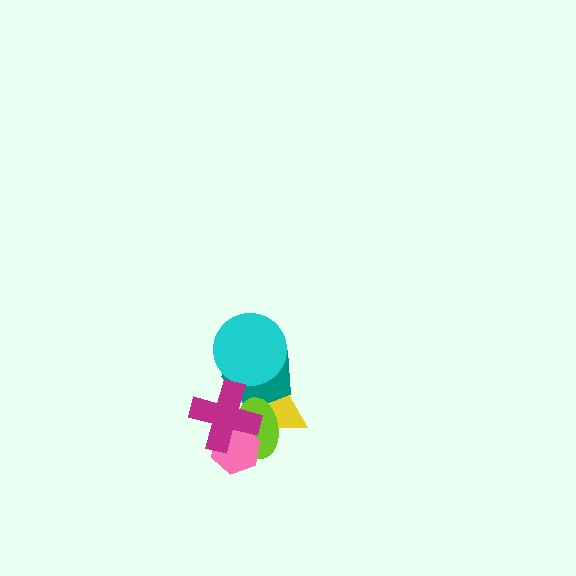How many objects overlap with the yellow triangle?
3 objects overlap with the yellow triangle.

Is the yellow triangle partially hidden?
Yes, it is partially covered by another shape.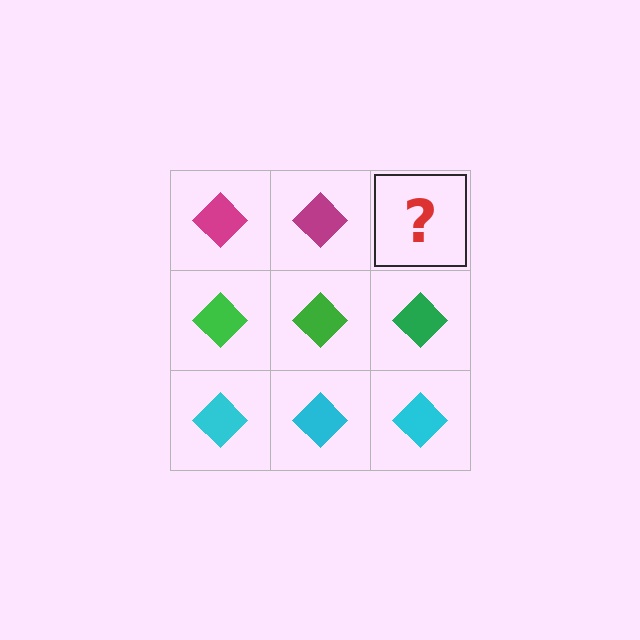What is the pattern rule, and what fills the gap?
The rule is that each row has a consistent color. The gap should be filled with a magenta diamond.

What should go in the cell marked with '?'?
The missing cell should contain a magenta diamond.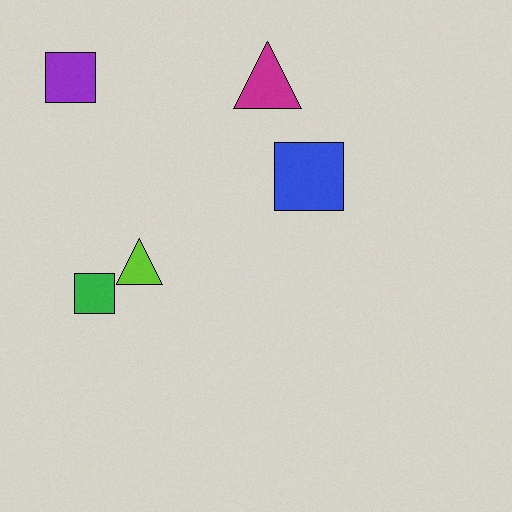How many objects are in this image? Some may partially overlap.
There are 5 objects.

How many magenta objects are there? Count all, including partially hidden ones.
There is 1 magenta object.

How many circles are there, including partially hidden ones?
There are no circles.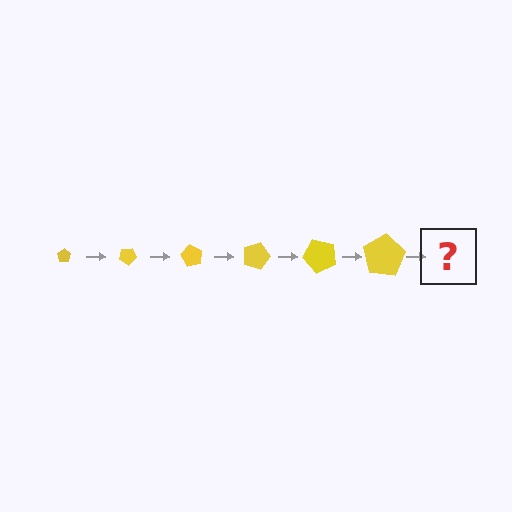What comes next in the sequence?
The next element should be a pentagon, larger than the previous one and rotated 180 degrees from the start.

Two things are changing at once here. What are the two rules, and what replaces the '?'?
The two rules are that the pentagon grows larger each step and it rotates 30 degrees each step. The '?' should be a pentagon, larger than the previous one and rotated 180 degrees from the start.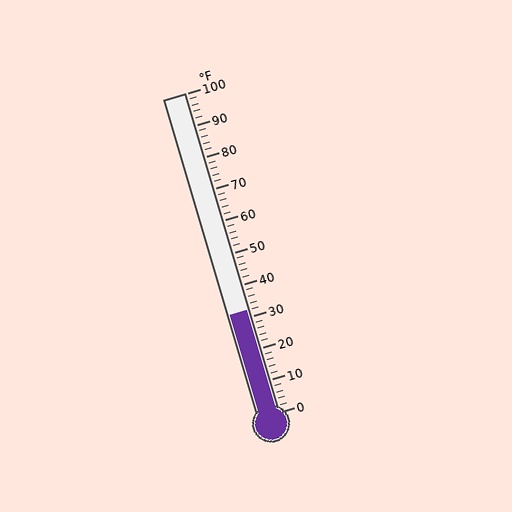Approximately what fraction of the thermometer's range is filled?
The thermometer is filled to approximately 30% of its range.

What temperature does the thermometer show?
The thermometer shows approximately 32°F.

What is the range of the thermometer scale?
The thermometer scale ranges from 0°F to 100°F.